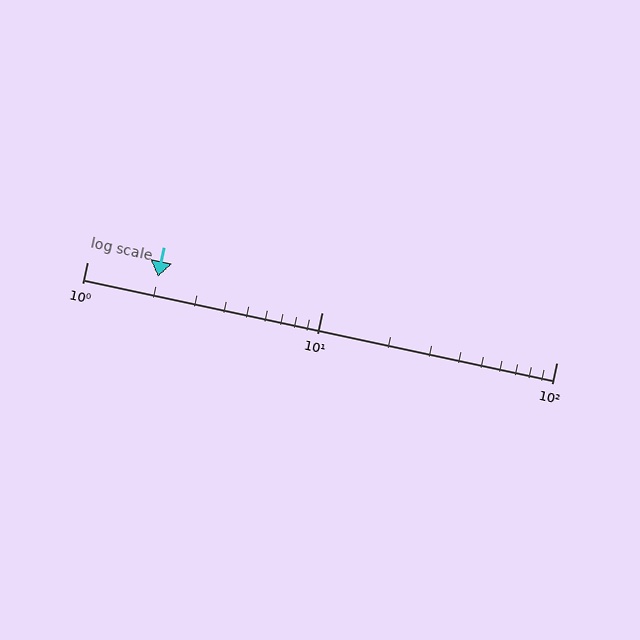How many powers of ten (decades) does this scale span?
The scale spans 2 decades, from 1 to 100.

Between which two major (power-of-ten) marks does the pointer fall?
The pointer is between 1 and 10.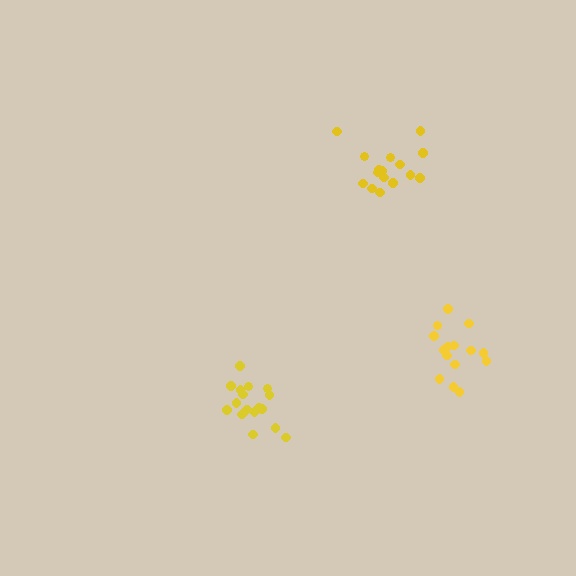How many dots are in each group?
Group 1: 18 dots, Group 2: 16 dots, Group 3: 15 dots (49 total).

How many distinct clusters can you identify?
There are 3 distinct clusters.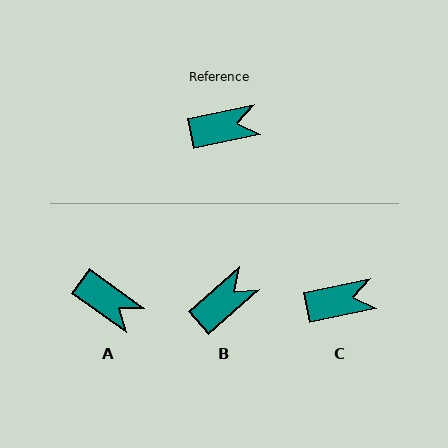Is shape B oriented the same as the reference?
No, it is off by about 29 degrees.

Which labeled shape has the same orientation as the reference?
C.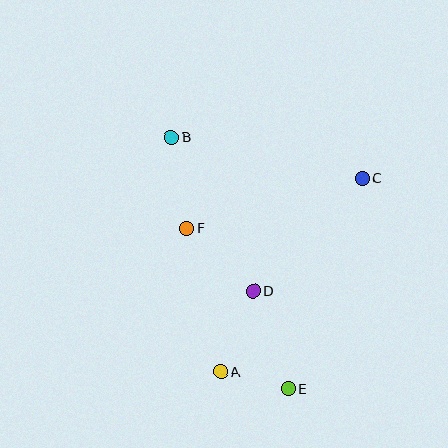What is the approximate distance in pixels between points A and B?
The distance between A and B is approximately 240 pixels.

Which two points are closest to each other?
Points A and E are closest to each other.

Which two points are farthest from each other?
Points B and E are farthest from each other.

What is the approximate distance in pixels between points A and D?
The distance between A and D is approximately 87 pixels.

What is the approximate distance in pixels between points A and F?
The distance between A and F is approximately 147 pixels.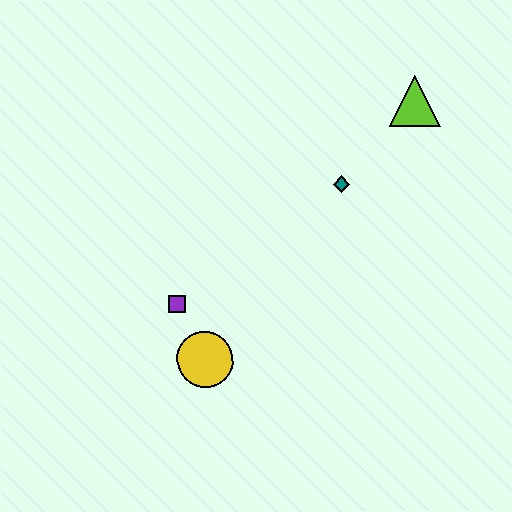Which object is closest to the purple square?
The yellow circle is closest to the purple square.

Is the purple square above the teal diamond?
No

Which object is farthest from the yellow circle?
The lime triangle is farthest from the yellow circle.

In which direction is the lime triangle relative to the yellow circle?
The lime triangle is above the yellow circle.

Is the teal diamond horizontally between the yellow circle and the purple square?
No